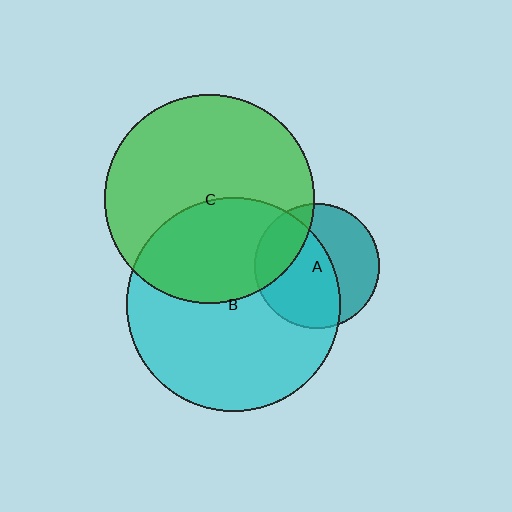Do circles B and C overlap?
Yes.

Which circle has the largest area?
Circle B (cyan).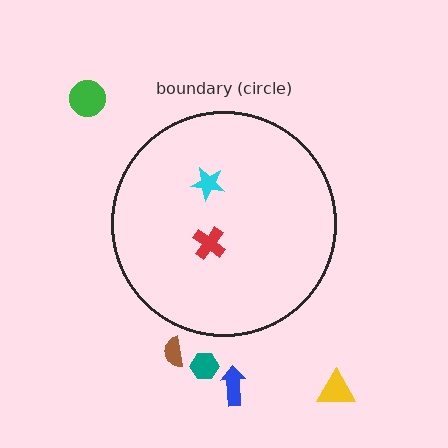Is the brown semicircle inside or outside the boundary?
Outside.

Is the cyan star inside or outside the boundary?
Inside.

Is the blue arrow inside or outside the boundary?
Outside.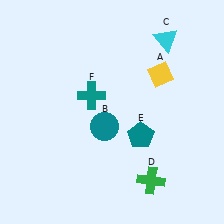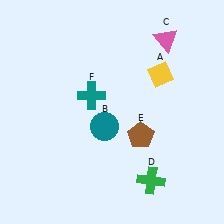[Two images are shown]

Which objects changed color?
C changed from cyan to pink. E changed from teal to brown.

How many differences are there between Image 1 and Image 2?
There are 2 differences between the two images.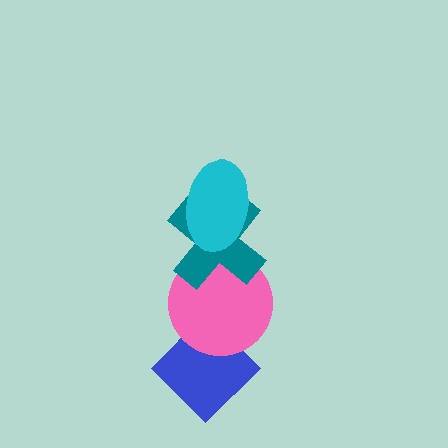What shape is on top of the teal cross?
The cyan ellipse is on top of the teal cross.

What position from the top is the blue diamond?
The blue diamond is 4th from the top.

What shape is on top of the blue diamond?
The pink circle is on top of the blue diamond.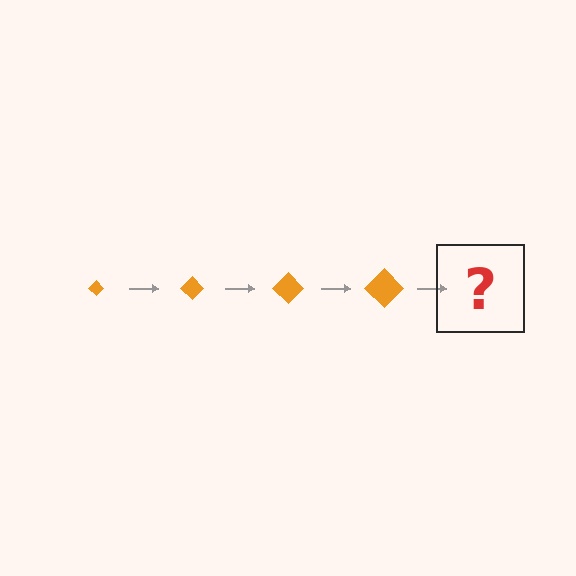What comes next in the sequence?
The next element should be an orange diamond, larger than the previous one.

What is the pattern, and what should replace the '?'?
The pattern is that the diamond gets progressively larger each step. The '?' should be an orange diamond, larger than the previous one.